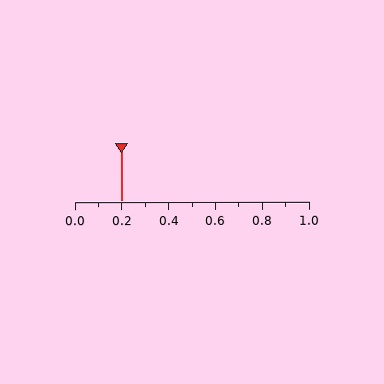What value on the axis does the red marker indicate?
The marker indicates approximately 0.2.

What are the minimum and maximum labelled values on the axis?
The axis runs from 0.0 to 1.0.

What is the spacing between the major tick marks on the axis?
The major ticks are spaced 0.2 apart.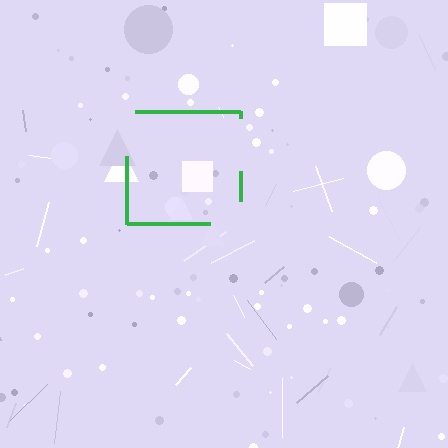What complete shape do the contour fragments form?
The contour fragments form a square.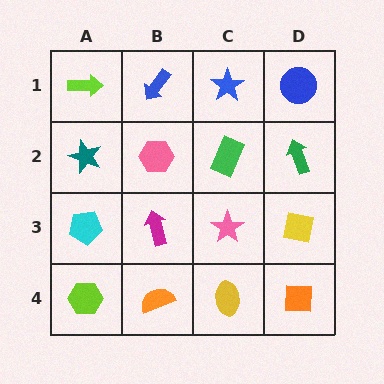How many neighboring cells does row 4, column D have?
2.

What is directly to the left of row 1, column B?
A lime arrow.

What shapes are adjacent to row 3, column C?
A green rectangle (row 2, column C), a yellow ellipse (row 4, column C), a magenta arrow (row 3, column B), a yellow square (row 3, column D).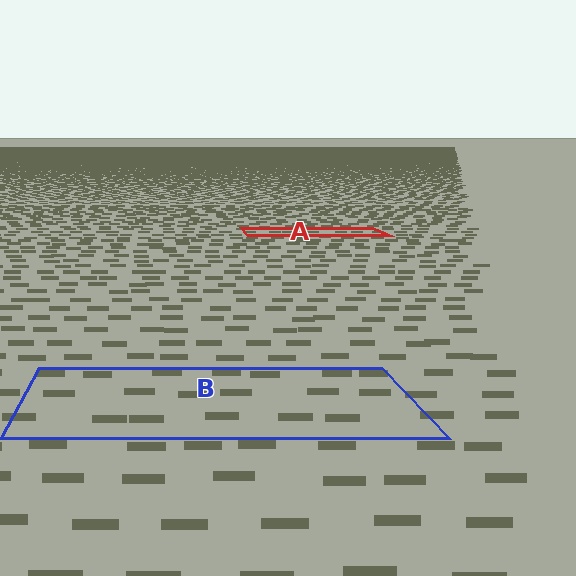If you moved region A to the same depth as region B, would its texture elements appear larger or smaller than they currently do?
They would appear larger. At a closer depth, the same texture elements are projected at a bigger on-screen size.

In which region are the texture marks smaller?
The texture marks are smaller in region A, because it is farther away.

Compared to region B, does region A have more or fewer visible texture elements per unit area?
Region A has more texture elements per unit area — they are packed more densely because it is farther away.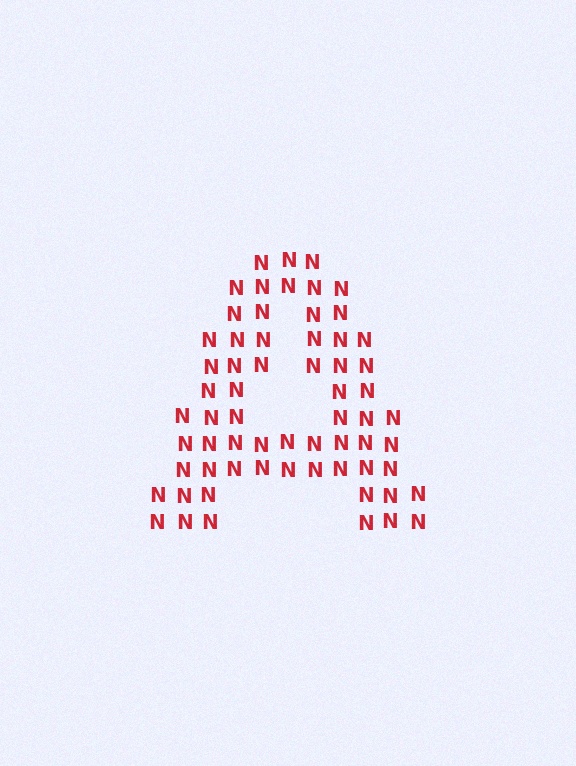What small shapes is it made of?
It is made of small letter N's.